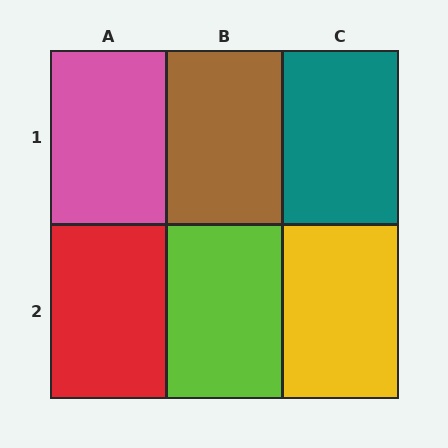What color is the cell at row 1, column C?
Teal.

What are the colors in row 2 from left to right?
Red, lime, yellow.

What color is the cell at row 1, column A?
Pink.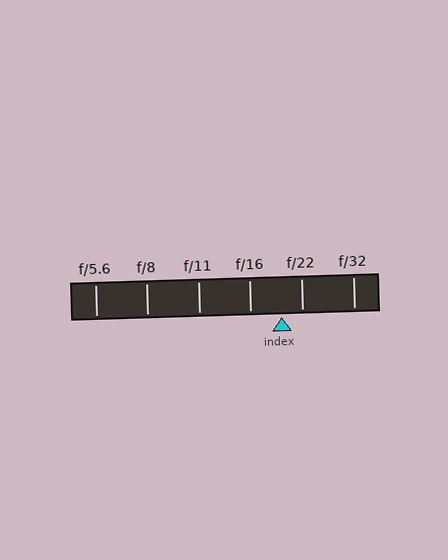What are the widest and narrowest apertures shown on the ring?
The widest aperture shown is f/5.6 and the narrowest is f/32.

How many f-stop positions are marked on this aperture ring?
There are 6 f-stop positions marked.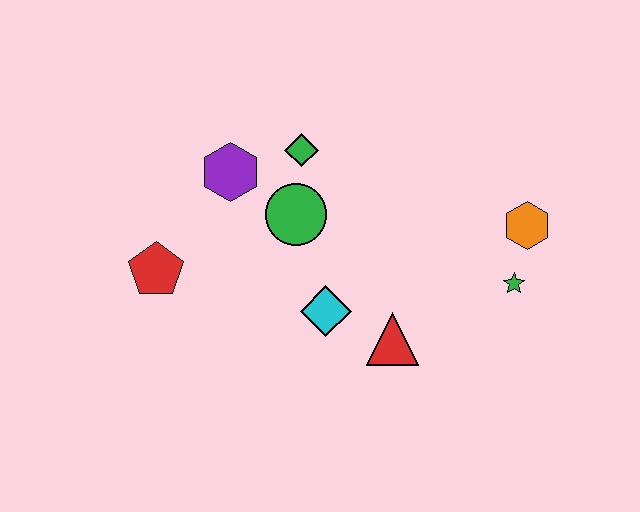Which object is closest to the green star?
The orange hexagon is closest to the green star.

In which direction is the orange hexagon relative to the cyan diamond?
The orange hexagon is to the right of the cyan diamond.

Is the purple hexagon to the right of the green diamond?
No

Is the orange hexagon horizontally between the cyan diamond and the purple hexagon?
No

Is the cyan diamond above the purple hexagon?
No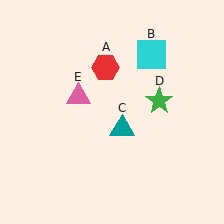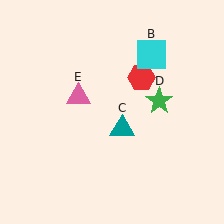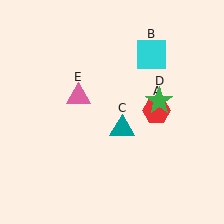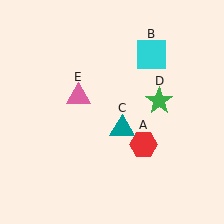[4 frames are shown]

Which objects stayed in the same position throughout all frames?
Cyan square (object B) and teal triangle (object C) and green star (object D) and pink triangle (object E) remained stationary.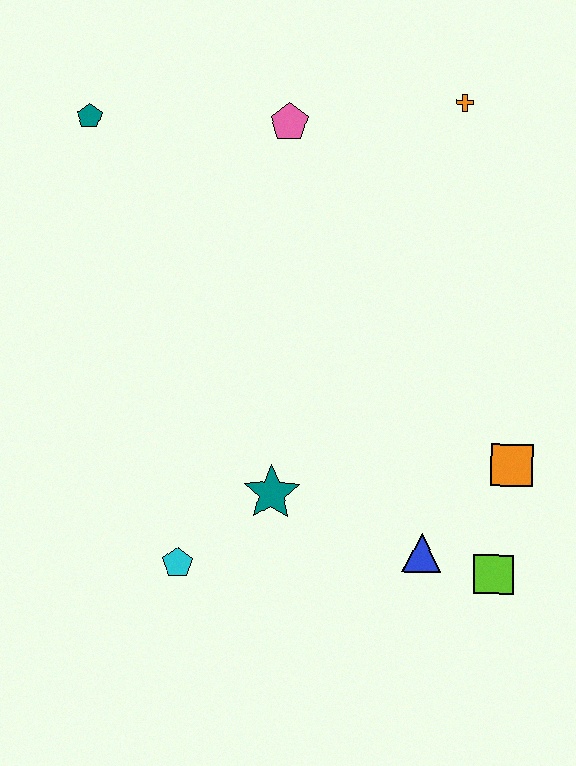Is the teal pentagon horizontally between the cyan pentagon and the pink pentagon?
No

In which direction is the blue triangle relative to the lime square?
The blue triangle is to the left of the lime square.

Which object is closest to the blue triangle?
The lime square is closest to the blue triangle.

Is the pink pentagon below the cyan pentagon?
No